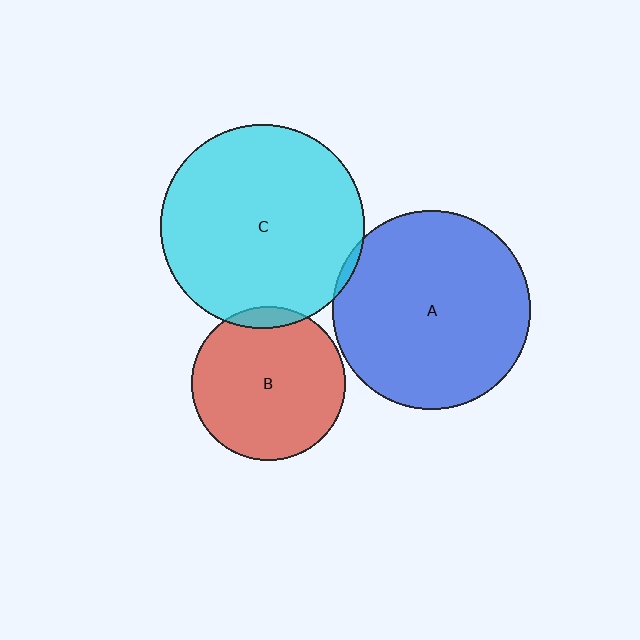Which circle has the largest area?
Circle C (cyan).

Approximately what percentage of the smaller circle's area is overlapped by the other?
Approximately 5%.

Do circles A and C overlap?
Yes.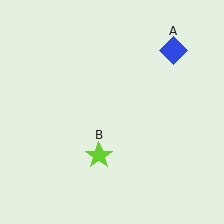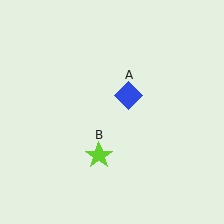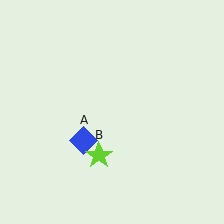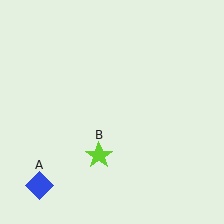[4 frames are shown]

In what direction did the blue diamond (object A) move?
The blue diamond (object A) moved down and to the left.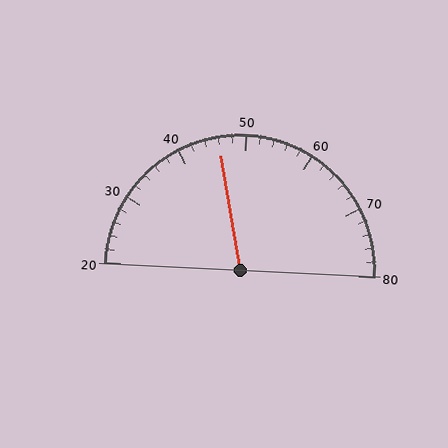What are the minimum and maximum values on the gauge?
The gauge ranges from 20 to 80.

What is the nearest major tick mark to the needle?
The nearest major tick mark is 50.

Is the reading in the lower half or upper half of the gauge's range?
The reading is in the lower half of the range (20 to 80).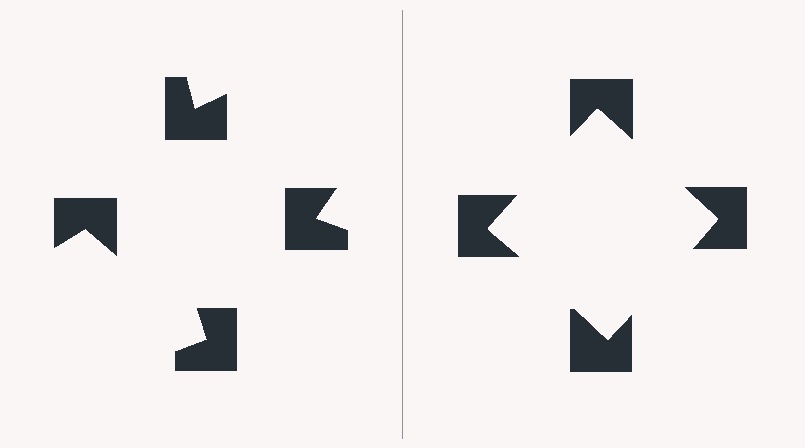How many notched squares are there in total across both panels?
8 — 4 on each side.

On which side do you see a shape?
An illusory square appears on the right side. On the left side the wedge cuts are rotated, so no coherent shape forms.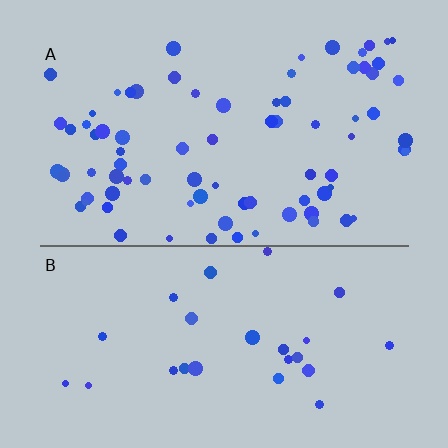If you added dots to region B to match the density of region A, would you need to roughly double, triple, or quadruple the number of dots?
Approximately triple.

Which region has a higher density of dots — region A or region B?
A (the top).